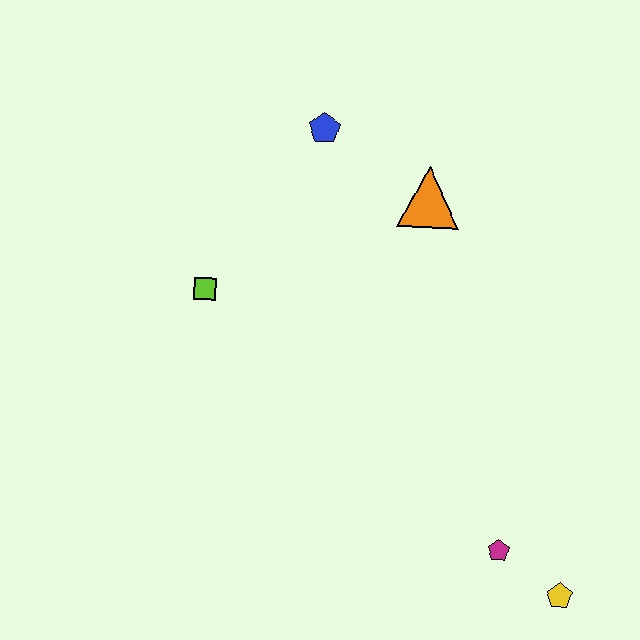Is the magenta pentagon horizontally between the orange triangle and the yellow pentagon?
Yes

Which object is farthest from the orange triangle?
The yellow pentagon is farthest from the orange triangle.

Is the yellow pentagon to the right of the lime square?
Yes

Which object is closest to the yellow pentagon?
The magenta pentagon is closest to the yellow pentagon.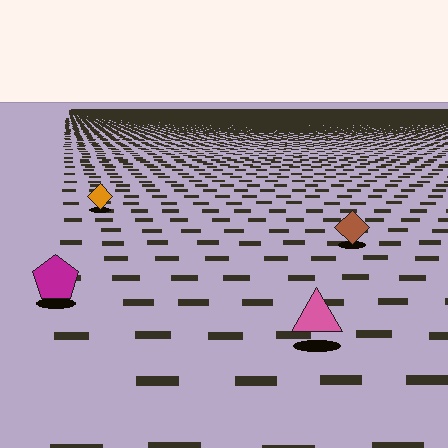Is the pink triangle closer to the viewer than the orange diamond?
Yes. The pink triangle is closer — you can tell from the texture gradient: the ground texture is coarser near it.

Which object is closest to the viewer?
The pink triangle is closest. The texture marks near it are larger and more spread out.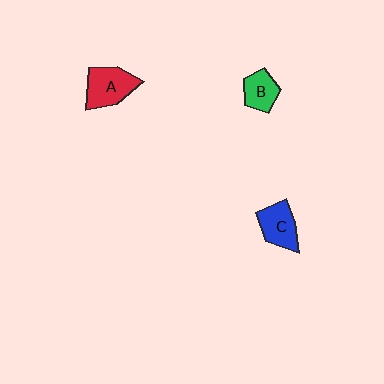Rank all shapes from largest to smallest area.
From largest to smallest: A (red), C (blue), B (green).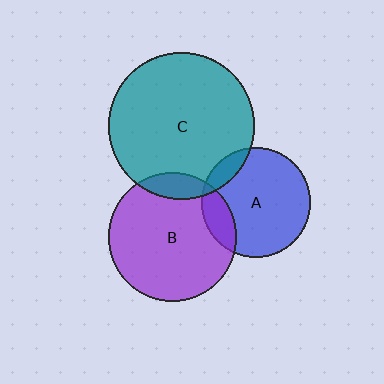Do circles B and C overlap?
Yes.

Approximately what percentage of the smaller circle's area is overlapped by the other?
Approximately 10%.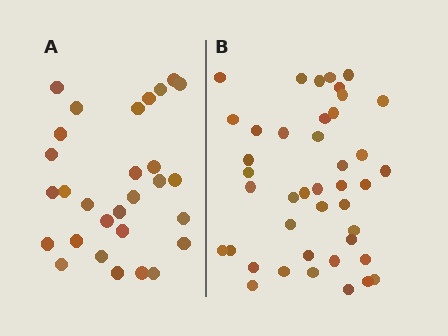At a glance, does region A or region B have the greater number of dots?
Region B (the right region) has more dots.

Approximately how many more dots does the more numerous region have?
Region B has approximately 15 more dots than region A.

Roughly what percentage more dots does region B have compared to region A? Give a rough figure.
About 45% more.